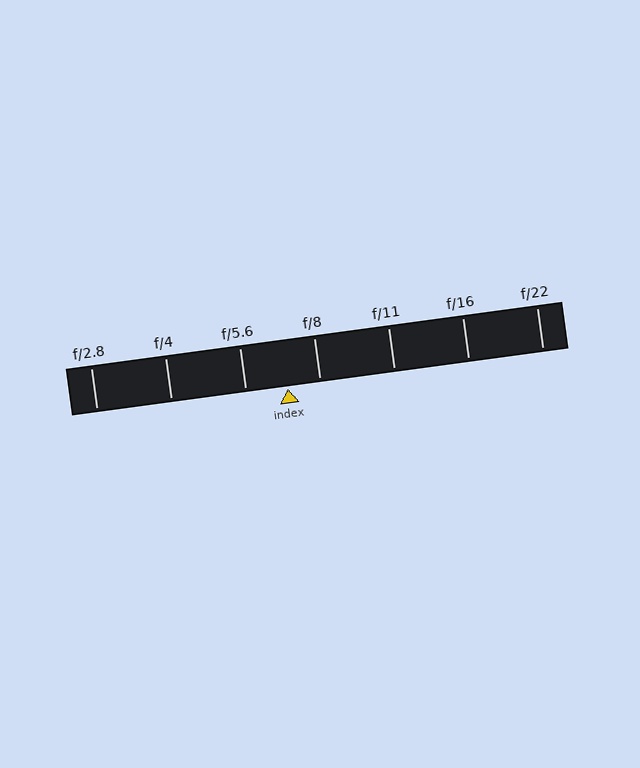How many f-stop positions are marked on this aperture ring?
There are 7 f-stop positions marked.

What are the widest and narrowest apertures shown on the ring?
The widest aperture shown is f/2.8 and the narrowest is f/22.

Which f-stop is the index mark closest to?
The index mark is closest to f/8.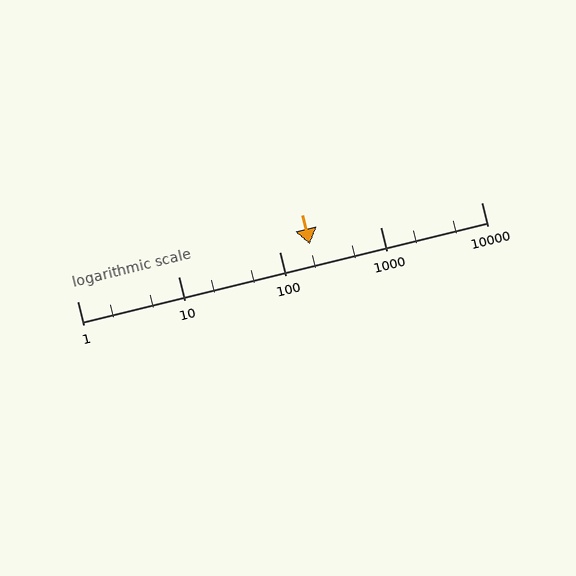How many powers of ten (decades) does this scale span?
The scale spans 4 decades, from 1 to 10000.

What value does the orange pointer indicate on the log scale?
The pointer indicates approximately 200.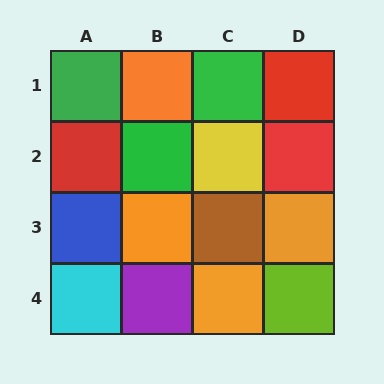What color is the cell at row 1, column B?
Orange.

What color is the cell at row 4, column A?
Cyan.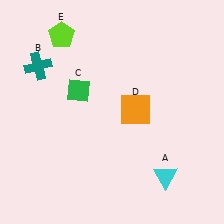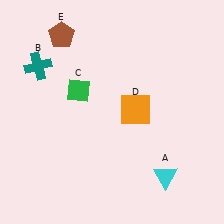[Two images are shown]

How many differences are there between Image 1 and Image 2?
There is 1 difference between the two images.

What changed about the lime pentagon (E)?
In Image 1, E is lime. In Image 2, it changed to brown.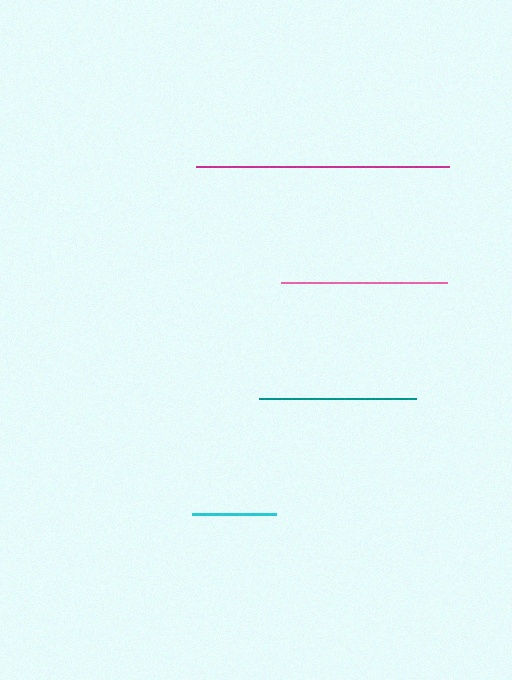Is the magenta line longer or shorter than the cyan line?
The magenta line is longer than the cyan line.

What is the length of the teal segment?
The teal segment is approximately 157 pixels long.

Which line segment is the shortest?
The cyan line is the shortest at approximately 84 pixels.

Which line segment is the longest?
The magenta line is the longest at approximately 253 pixels.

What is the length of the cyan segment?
The cyan segment is approximately 84 pixels long.